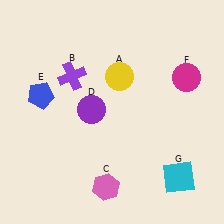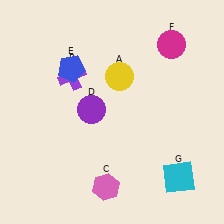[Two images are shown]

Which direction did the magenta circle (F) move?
The magenta circle (F) moved up.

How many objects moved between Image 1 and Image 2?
2 objects moved between the two images.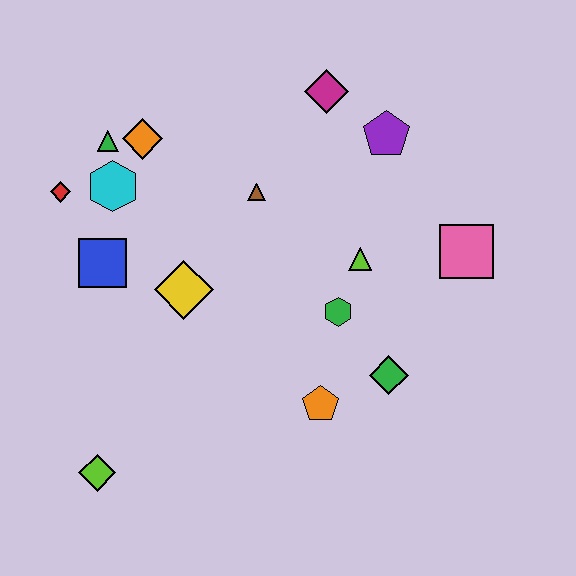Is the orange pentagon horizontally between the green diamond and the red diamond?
Yes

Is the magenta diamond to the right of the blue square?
Yes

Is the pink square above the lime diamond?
Yes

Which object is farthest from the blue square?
The pink square is farthest from the blue square.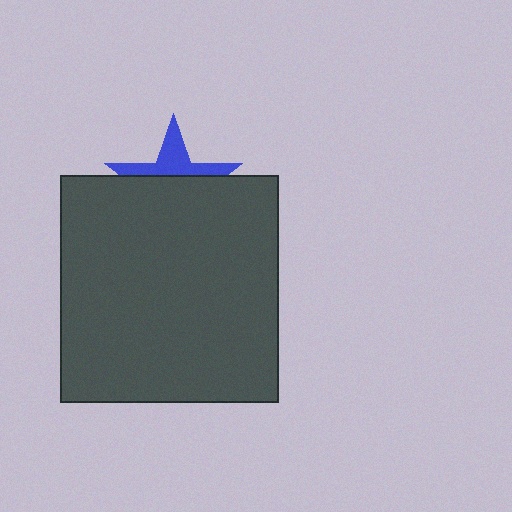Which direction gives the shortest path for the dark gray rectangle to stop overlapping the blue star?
Moving down gives the shortest separation.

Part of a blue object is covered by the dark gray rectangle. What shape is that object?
It is a star.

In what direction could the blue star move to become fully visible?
The blue star could move up. That would shift it out from behind the dark gray rectangle entirely.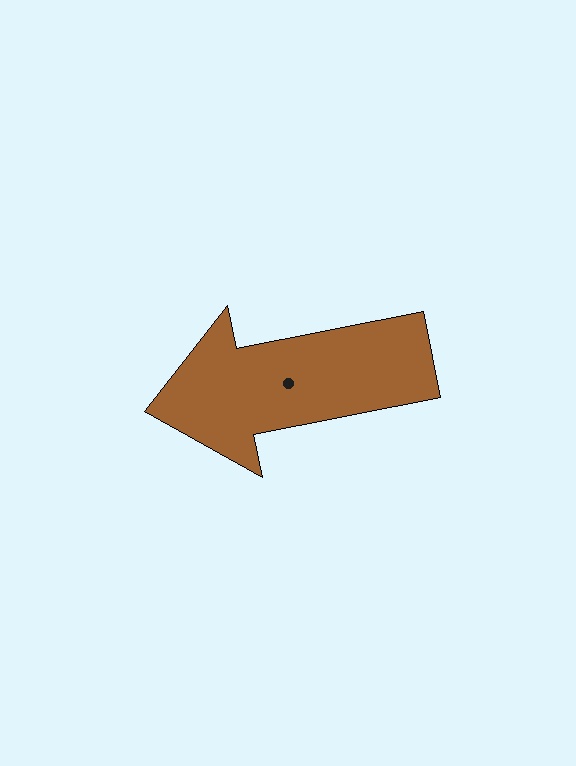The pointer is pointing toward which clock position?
Roughly 9 o'clock.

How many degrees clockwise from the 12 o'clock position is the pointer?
Approximately 259 degrees.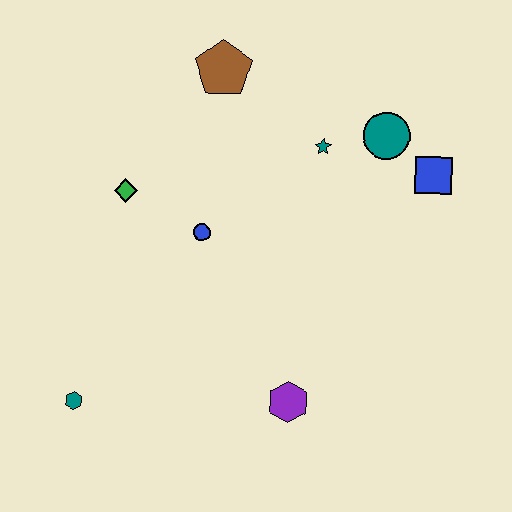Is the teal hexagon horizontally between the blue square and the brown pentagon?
No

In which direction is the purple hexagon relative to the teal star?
The purple hexagon is below the teal star.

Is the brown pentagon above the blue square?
Yes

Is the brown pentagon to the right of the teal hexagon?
Yes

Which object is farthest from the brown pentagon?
The teal hexagon is farthest from the brown pentagon.